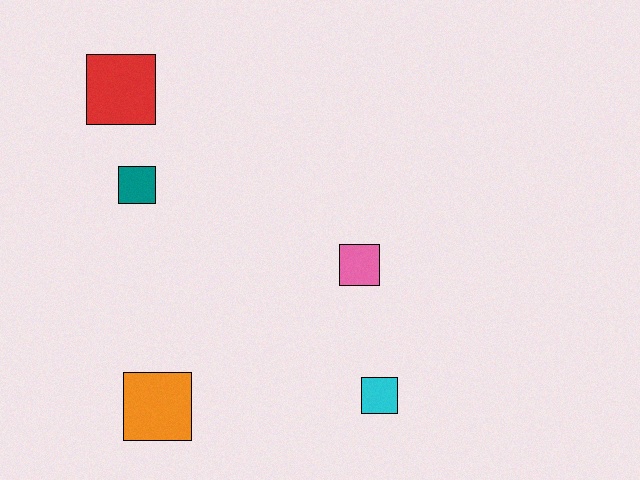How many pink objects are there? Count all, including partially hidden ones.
There is 1 pink object.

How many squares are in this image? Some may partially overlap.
There are 5 squares.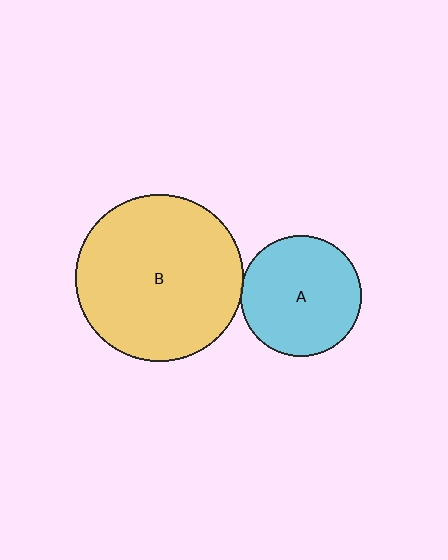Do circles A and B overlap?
Yes.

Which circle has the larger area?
Circle B (yellow).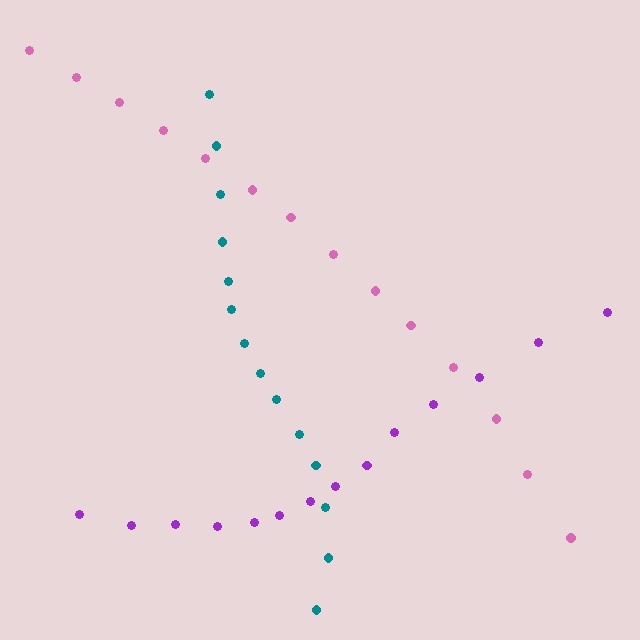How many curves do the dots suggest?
There are 3 distinct paths.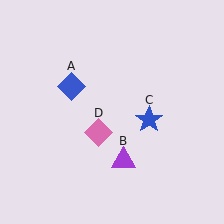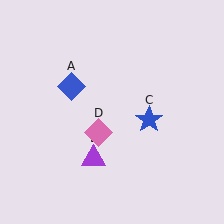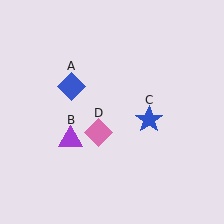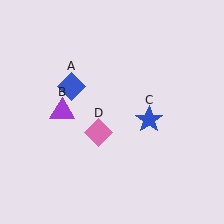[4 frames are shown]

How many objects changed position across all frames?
1 object changed position: purple triangle (object B).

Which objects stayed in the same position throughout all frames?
Blue diamond (object A) and blue star (object C) and pink diamond (object D) remained stationary.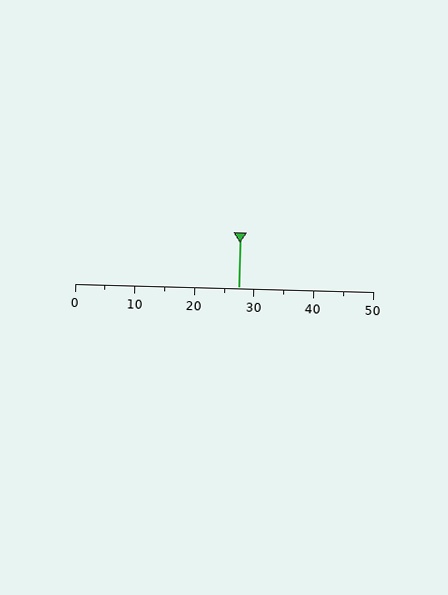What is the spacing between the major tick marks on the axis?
The major ticks are spaced 10 apart.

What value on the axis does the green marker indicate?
The marker indicates approximately 27.5.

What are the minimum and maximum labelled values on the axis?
The axis runs from 0 to 50.